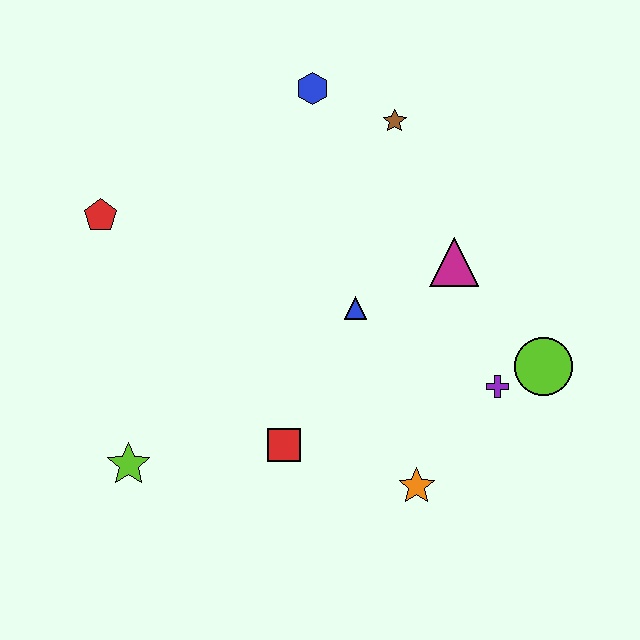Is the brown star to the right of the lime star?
Yes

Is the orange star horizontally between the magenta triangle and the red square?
Yes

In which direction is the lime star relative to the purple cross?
The lime star is to the left of the purple cross.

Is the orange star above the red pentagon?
No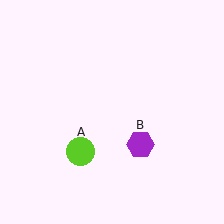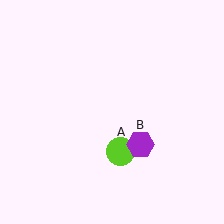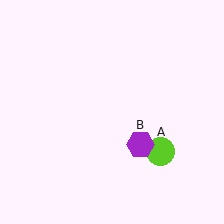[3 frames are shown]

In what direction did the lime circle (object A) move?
The lime circle (object A) moved right.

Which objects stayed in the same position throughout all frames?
Purple hexagon (object B) remained stationary.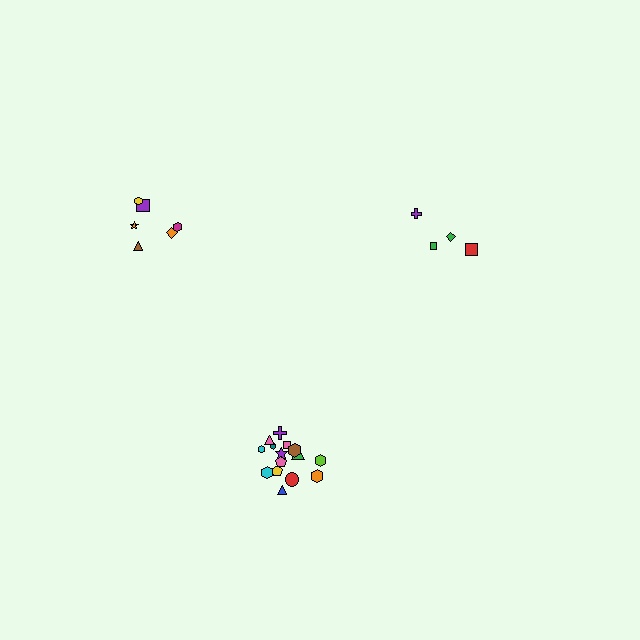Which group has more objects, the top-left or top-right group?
The top-left group.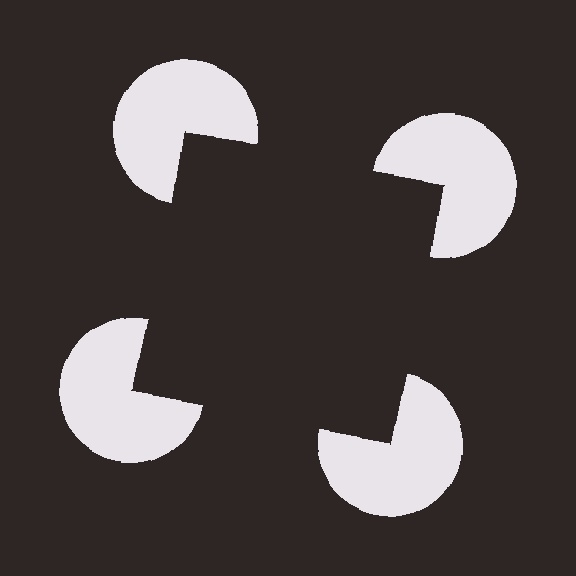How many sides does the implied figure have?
4 sides.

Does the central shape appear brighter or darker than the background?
It typically appears slightly darker than the background, even though no actual brightness change is drawn.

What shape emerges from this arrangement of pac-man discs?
An illusory square — its edges are inferred from the aligned wedge cuts in the pac-man discs, not physically drawn.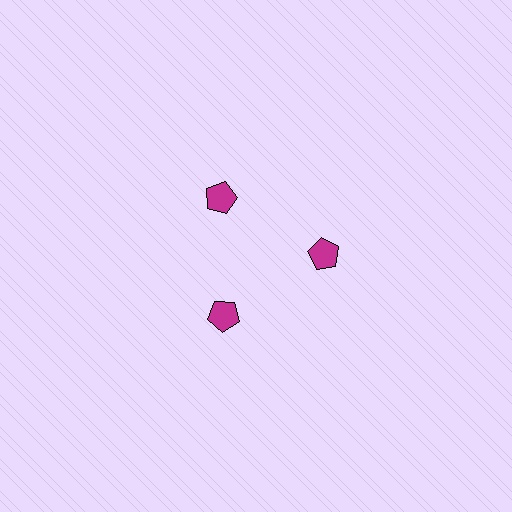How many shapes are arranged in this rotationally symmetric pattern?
There are 3 shapes, arranged in 3 groups of 1.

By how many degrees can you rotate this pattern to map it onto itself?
The pattern maps onto itself every 120 degrees of rotation.